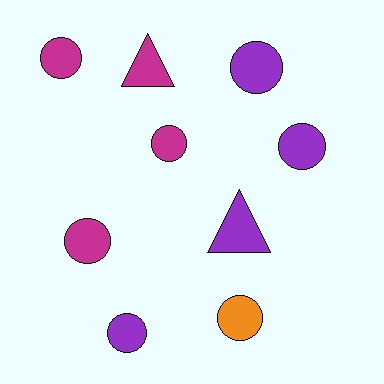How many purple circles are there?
There are 3 purple circles.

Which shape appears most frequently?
Circle, with 7 objects.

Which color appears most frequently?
Magenta, with 4 objects.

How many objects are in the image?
There are 9 objects.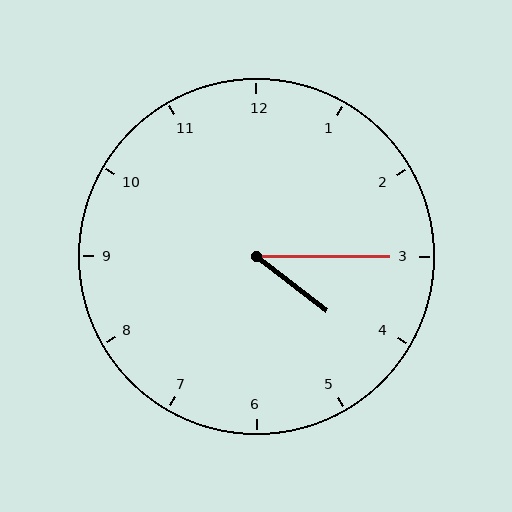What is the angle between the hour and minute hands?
Approximately 38 degrees.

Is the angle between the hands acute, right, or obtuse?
It is acute.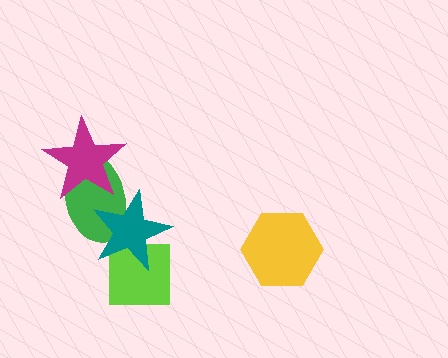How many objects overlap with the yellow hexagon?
0 objects overlap with the yellow hexagon.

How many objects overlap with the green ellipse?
2 objects overlap with the green ellipse.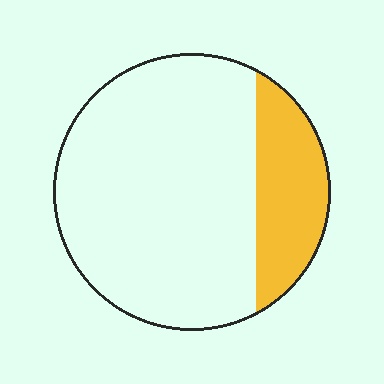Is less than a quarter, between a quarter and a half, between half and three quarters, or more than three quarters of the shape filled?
Less than a quarter.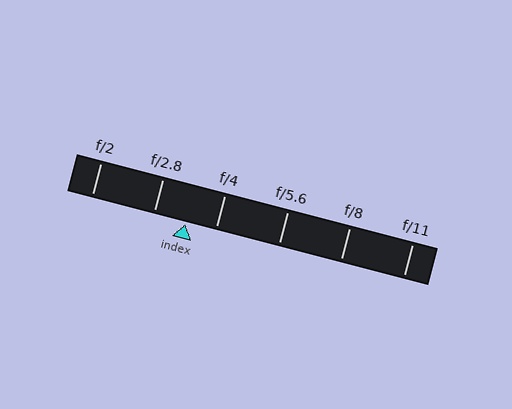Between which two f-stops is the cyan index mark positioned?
The index mark is between f/2.8 and f/4.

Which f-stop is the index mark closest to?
The index mark is closest to f/4.